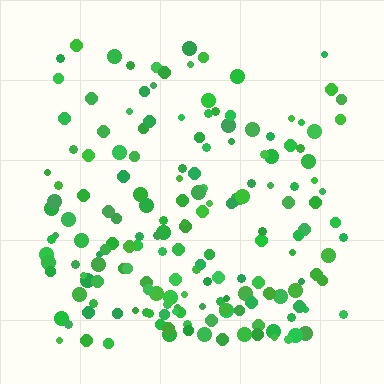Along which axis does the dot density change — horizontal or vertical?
Vertical.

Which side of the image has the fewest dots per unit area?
The top.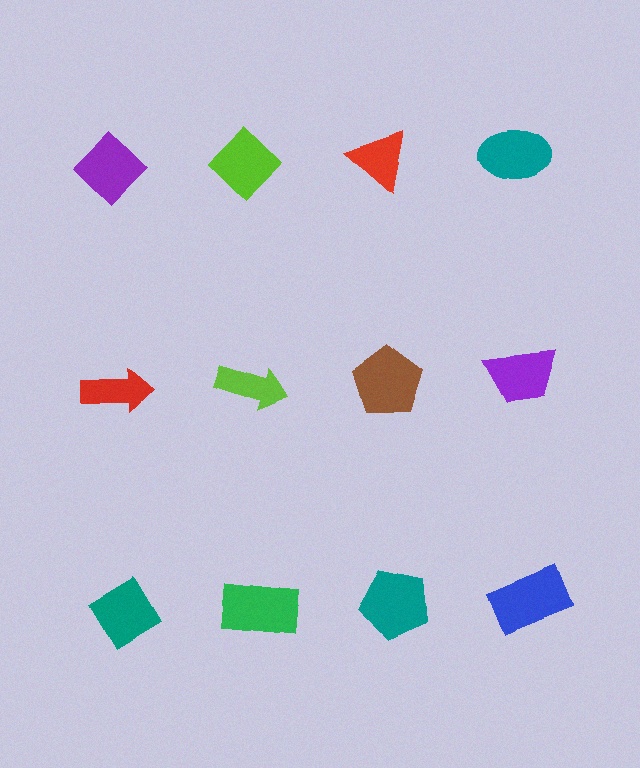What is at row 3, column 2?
A green rectangle.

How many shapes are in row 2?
4 shapes.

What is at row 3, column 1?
A teal diamond.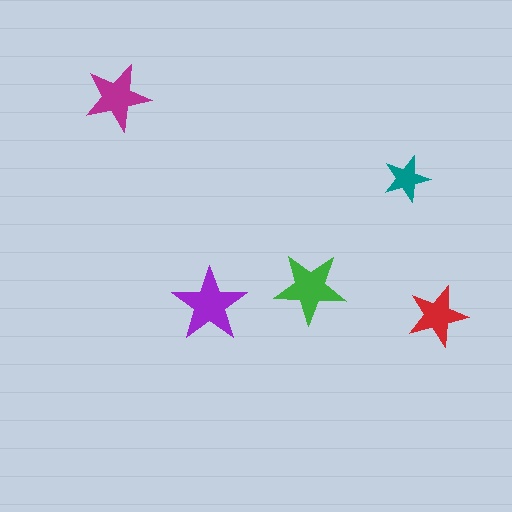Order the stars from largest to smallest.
the purple one, the green one, the magenta one, the red one, the teal one.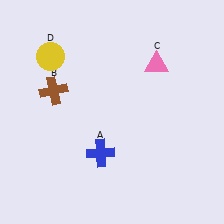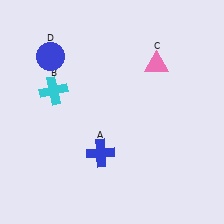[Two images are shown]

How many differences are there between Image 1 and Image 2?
There are 2 differences between the two images.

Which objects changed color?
B changed from brown to cyan. D changed from yellow to blue.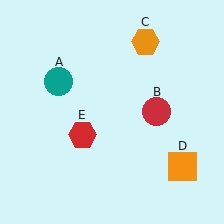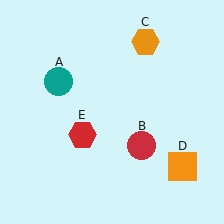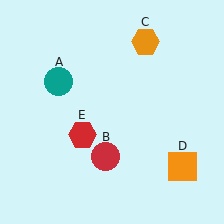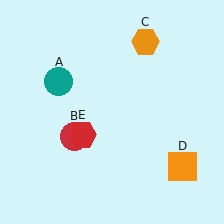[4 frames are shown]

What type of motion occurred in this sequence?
The red circle (object B) rotated clockwise around the center of the scene.